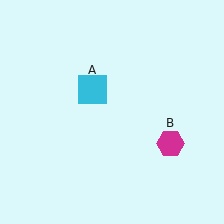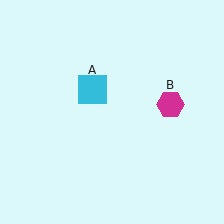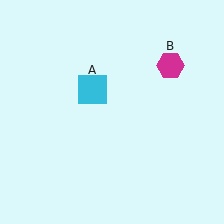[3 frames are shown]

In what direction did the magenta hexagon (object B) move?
The magenta hexagon (object B) moved up.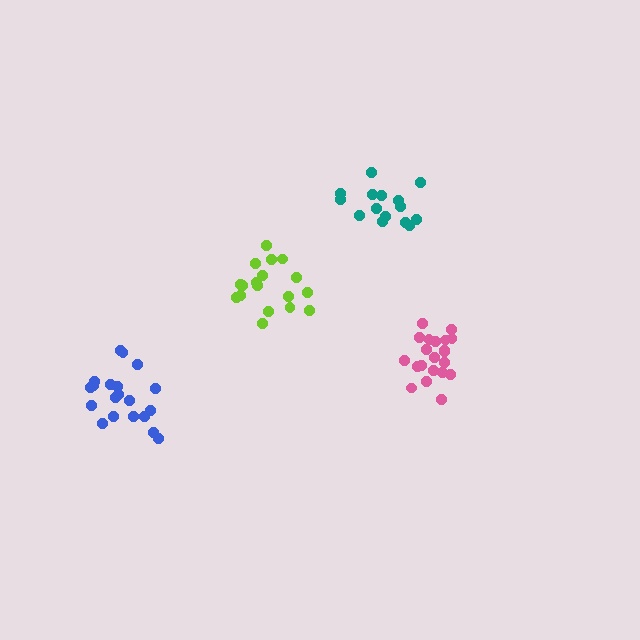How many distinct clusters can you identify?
There are 4 distinct clusters.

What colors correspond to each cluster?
The clusters are colored: lime, blue, teal, pink.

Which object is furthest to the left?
The blue cluster is leftmost.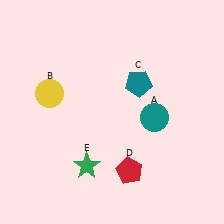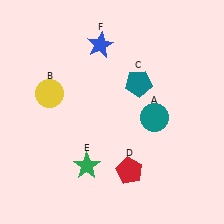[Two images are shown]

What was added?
A blue star (F) was added in Image 2.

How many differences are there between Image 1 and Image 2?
There is 1 difference between the two images.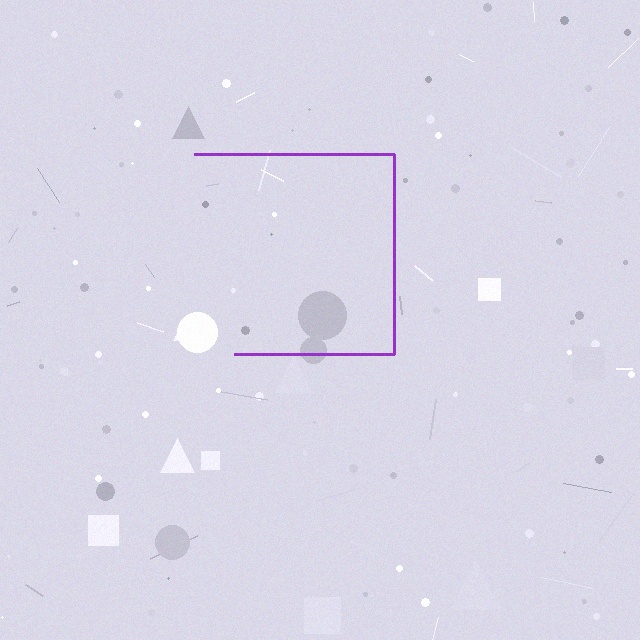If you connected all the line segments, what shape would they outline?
They would outline a square.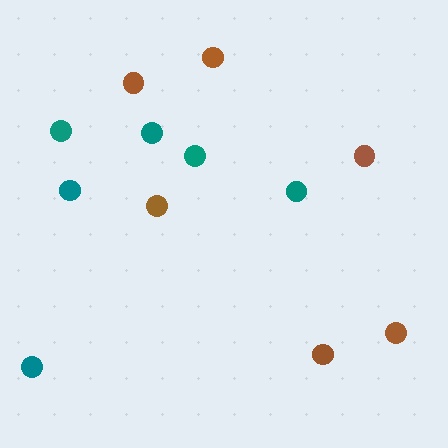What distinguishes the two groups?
There are 2 groups: one group of brown circles (6) and one group of teal circles (6).